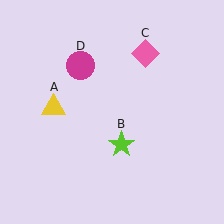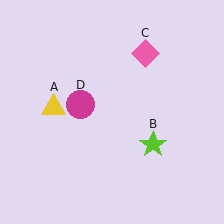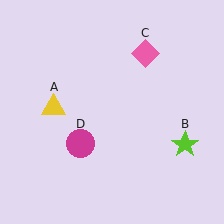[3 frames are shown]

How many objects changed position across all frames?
2 objects changed position: lime star (object B), magenta circle (object D).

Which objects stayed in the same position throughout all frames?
Yellow triangle (object A) and pink diamond (object C) remained stationary.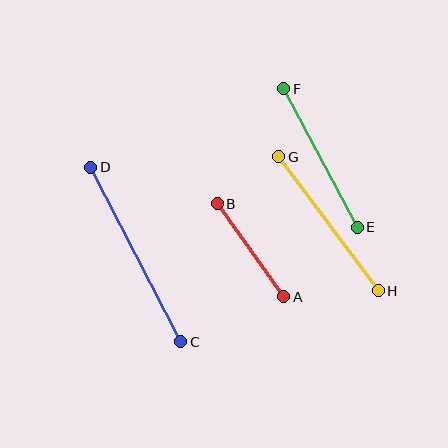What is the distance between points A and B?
The distance is approximately 114 pixels.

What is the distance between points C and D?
The distance is approximately 196 pixels.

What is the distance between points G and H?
The distance is approximately 167 pixels.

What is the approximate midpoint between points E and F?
The midpoint is at approximately (320, 158) pixels.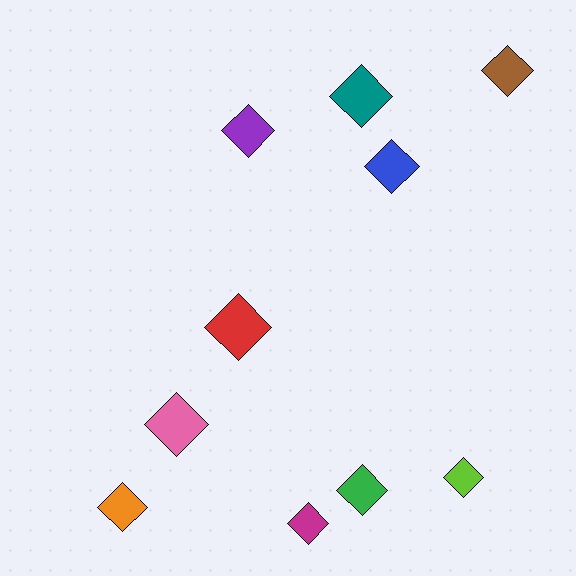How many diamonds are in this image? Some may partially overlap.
There are 10 diamonds.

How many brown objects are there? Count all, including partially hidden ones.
There is 1 brown object.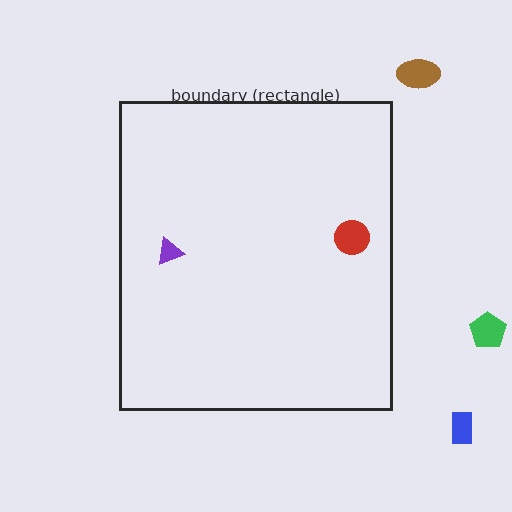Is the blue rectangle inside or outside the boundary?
Outside.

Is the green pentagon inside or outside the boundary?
Outside.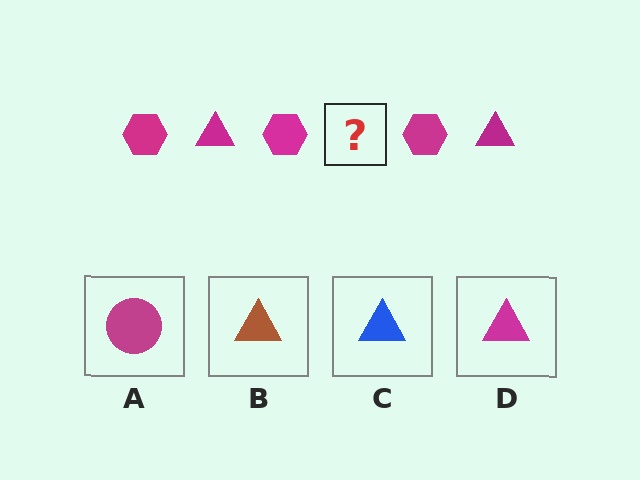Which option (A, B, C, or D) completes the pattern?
D.